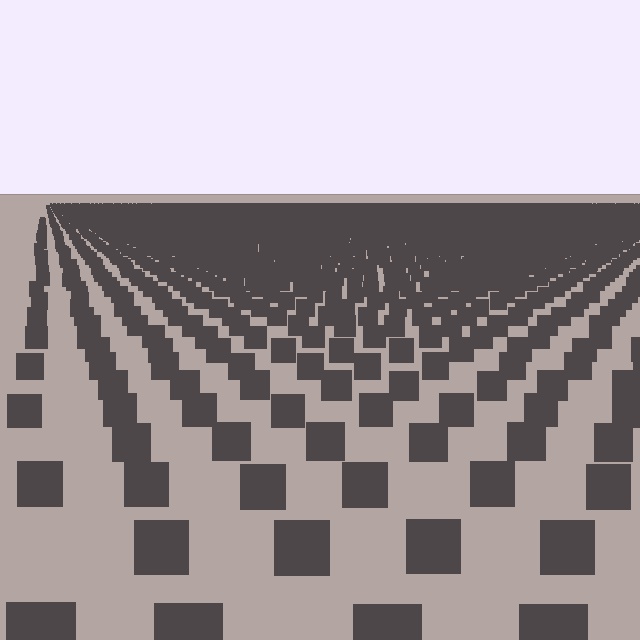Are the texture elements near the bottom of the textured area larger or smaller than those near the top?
Larger. Near the bottom, elements are closer to the viewer and appear at a bigger on-screen size.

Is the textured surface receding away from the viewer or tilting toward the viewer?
The surface is receding away from the viewer. Texture elements get smaller and denser toward the top.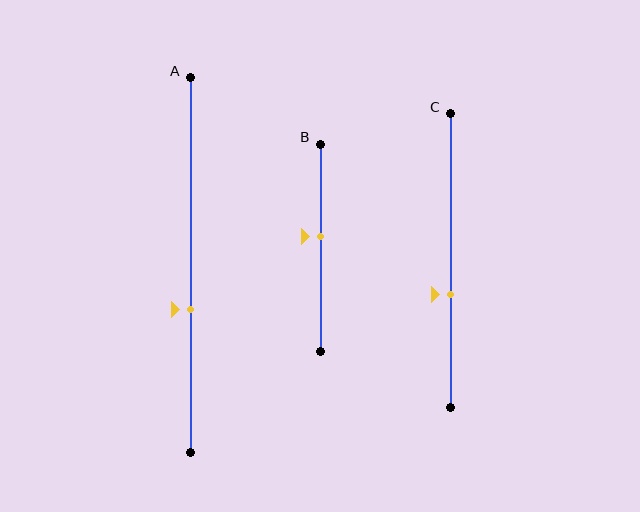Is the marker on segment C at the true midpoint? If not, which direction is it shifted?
No, the marker on segment C is shifted downward by about 12% of the segment length.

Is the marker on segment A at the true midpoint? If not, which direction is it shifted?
No, the marker on segment A is shifted downward by about 12% of the segment length.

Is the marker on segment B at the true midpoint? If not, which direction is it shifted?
No, the marker on segment B is shifted upward by about 5% of the segment length.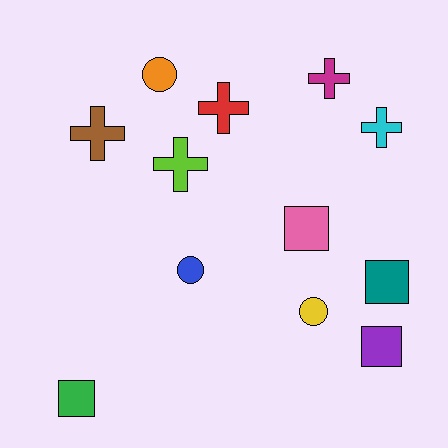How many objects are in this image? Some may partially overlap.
There are 12 objects.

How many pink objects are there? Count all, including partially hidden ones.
There is 1 pink object.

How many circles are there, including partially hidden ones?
There are 3 circles.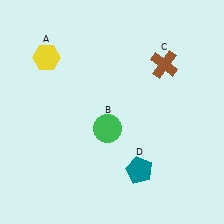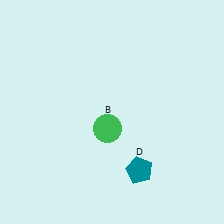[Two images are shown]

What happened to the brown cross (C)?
The brown cross (C) was removed in Image 2. It was in the top-right area of Image 1.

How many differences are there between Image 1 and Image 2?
There are 2 differences between the two images.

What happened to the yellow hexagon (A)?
The yellow hexagon (A) was removed in Image 2. It was in the top-left area of Image 1.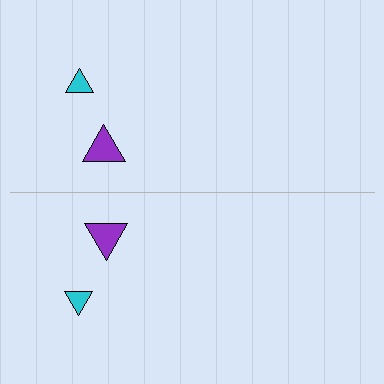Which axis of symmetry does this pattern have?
The pattern has a horizontal axis of symmetry running through the center of the image.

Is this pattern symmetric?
Yes, this pattern has bilateral (reflection) symmetry.